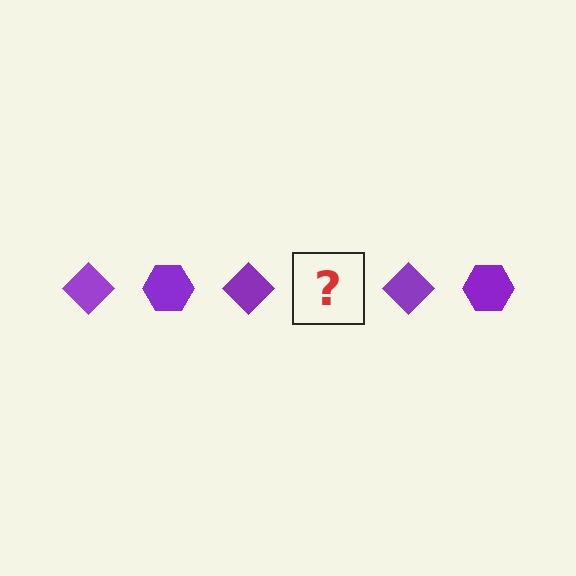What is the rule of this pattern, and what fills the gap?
The rule is that the pattern cycles through diamond, hexagon shapes in purple. The gap should be filled with a purple hexagon.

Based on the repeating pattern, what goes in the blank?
The blank should be a purple hexagon.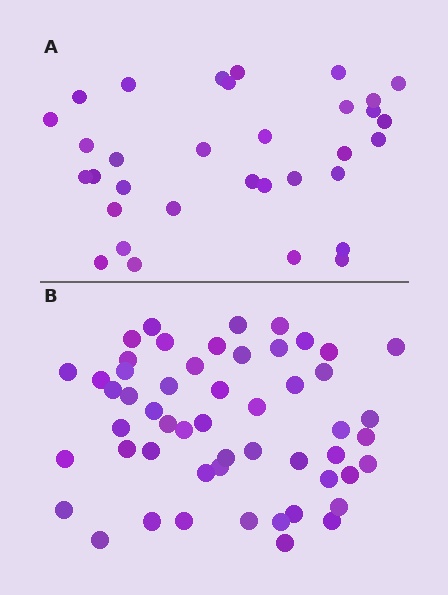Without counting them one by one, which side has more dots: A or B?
Region B (the bottom region) has more dots.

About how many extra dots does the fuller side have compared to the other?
Region B has approximately 20 more dots than region A.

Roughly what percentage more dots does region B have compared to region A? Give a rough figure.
About 60% more.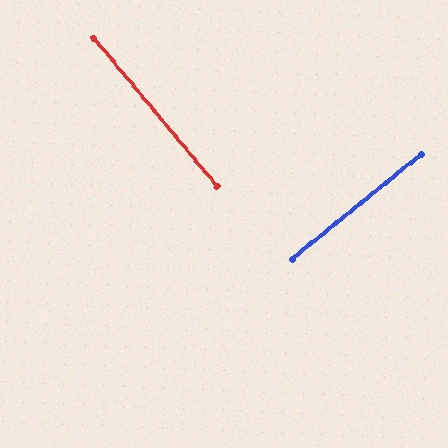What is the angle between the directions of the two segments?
Approximately 89 degrees.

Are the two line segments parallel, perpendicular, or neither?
Perpendicular — they meet at approximately 89°.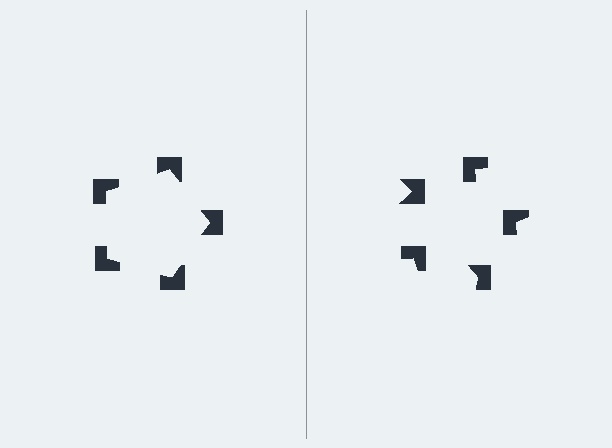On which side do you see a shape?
An illusory pentagon appears on the left side. On the right side the wedge cuts are rotated, so no coherent shape forms.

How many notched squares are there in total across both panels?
10 — 5 on each side.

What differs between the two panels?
The notched squares are positioned identically on both sides; only the wedge orientations differ. On the left they align to a pentagon; on the right they are misaligned.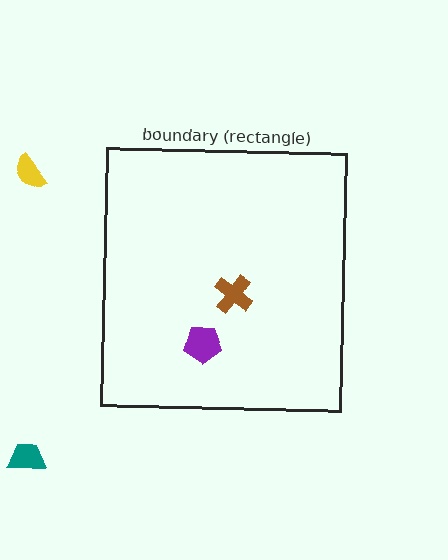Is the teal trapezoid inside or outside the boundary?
Outside.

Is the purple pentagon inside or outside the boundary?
Inside.